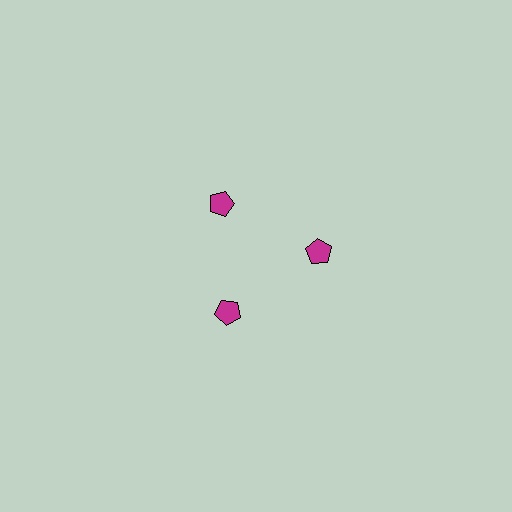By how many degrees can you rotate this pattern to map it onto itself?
The pattern maps onto itself every 120 degrees of rotation.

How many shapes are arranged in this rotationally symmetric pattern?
There are 3 shapes, arranged in 3 groups of 1.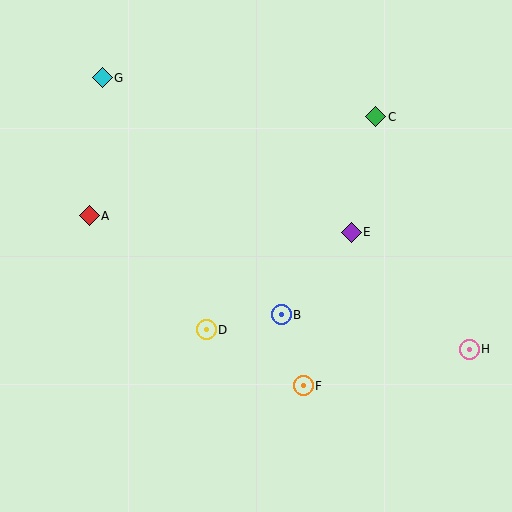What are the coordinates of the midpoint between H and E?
The midpoint between H and E is at (410, 291).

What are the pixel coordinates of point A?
Point A is at (89, 216).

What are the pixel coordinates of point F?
Point F is at (303, 386).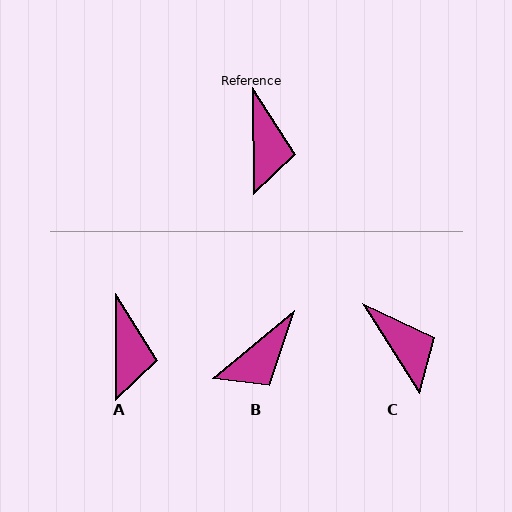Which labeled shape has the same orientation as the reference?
A.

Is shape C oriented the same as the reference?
No, it is off by about 32 degrees.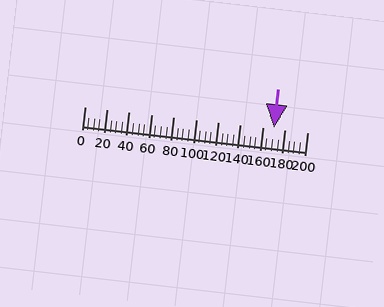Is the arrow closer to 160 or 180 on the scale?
The arrow is closer to 180.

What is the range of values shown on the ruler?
The ruler shows values from 0 to 200.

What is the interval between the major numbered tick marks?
The major tick marks are spaced 20 units apart.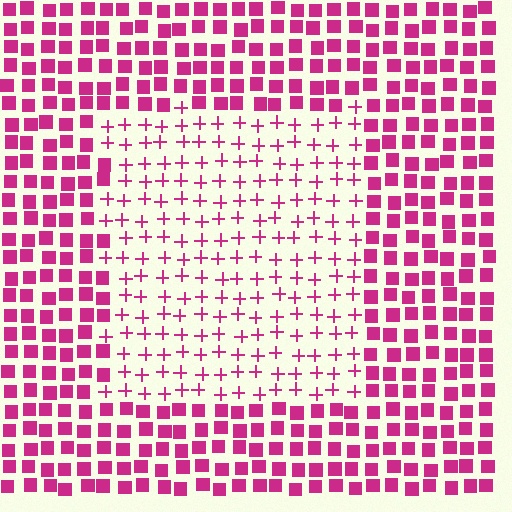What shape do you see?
I see a rectangle.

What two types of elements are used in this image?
The image uses plus signs inside the rectangle region and squares outside it.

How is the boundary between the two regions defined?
The boundary is defined by a change in element shape: plus signs inside vs. squares outside. All elements share the same color and spacing.